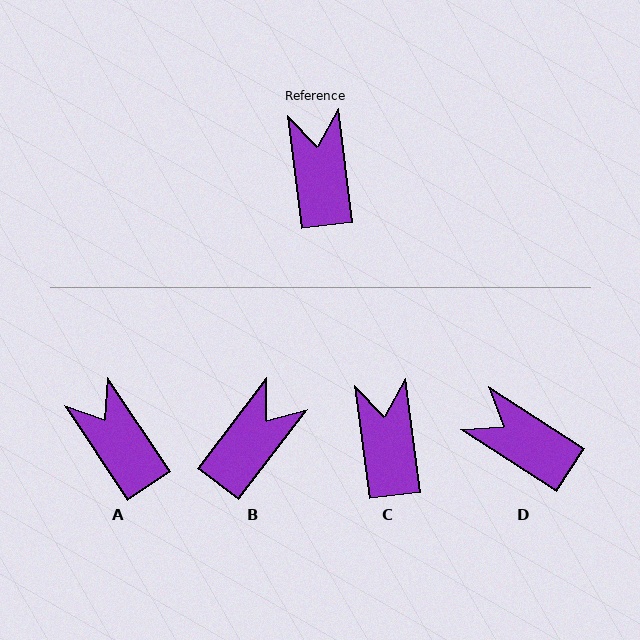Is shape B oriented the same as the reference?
No, it is off by about 45 degrees.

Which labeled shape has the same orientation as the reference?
C.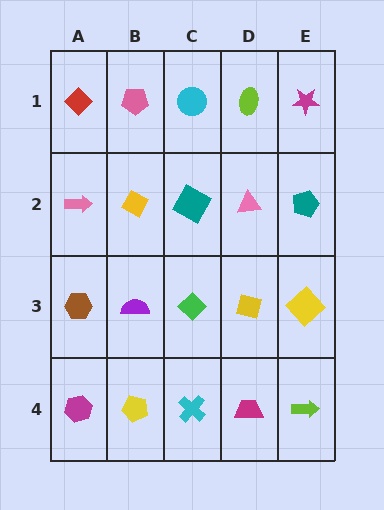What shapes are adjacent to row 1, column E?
A teal pentagon (row 2, column E), a lime ellipse (row 1, column D).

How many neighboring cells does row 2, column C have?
4.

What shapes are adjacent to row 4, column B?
A purple semicircle (row 3, column B), a magenta hexagon (row 4, column A), a cyan cross (row 4, column C).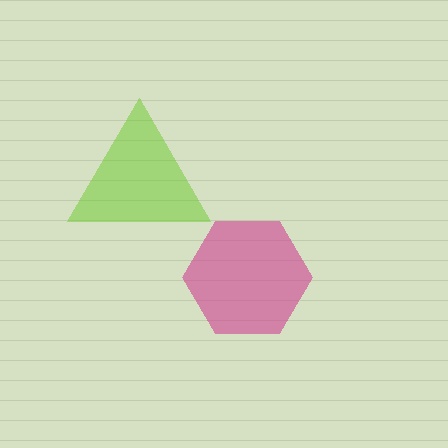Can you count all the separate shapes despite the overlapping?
Yes, there are 2 separate shapes.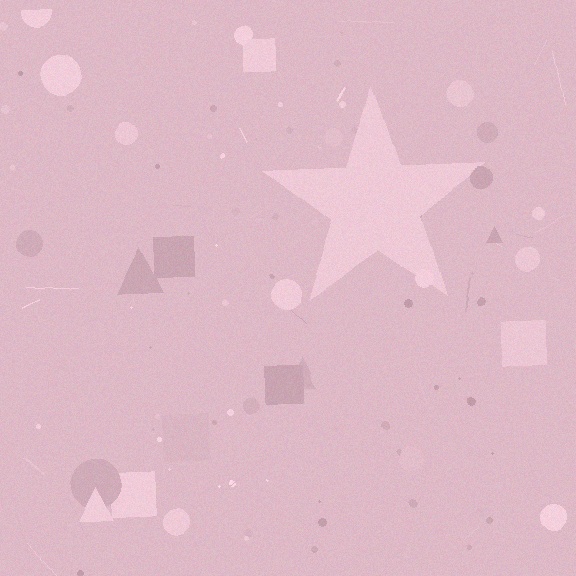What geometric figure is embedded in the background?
A star is embedded in the background.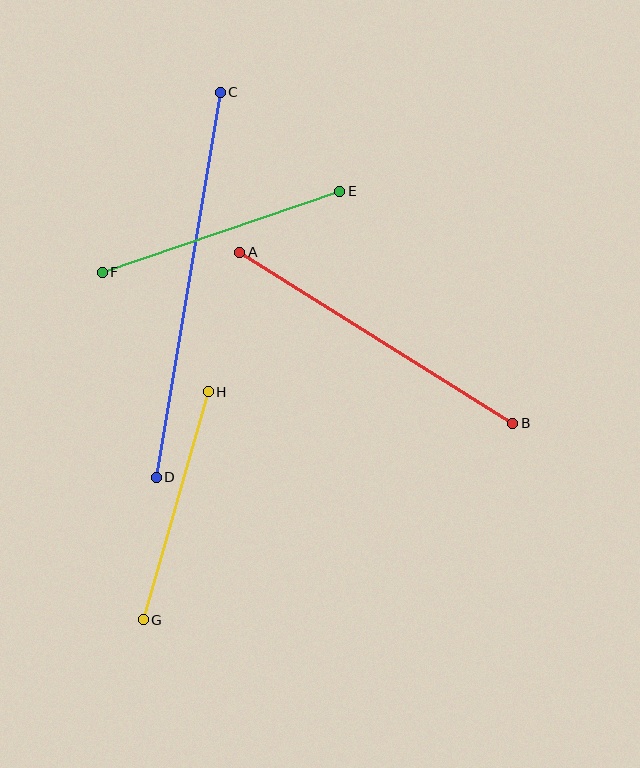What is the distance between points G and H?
The distance is approximately 237 pixels.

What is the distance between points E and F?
The distance is approximately 251 pixels.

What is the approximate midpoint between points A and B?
The midpoint is at approximately (376, 338) pixels.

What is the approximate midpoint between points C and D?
The midpoint is at approximately (188, 285) pixels.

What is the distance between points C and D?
The distance is approximately 390 pixels.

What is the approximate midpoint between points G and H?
The midpoint is at approximately (176, 506) pixels.